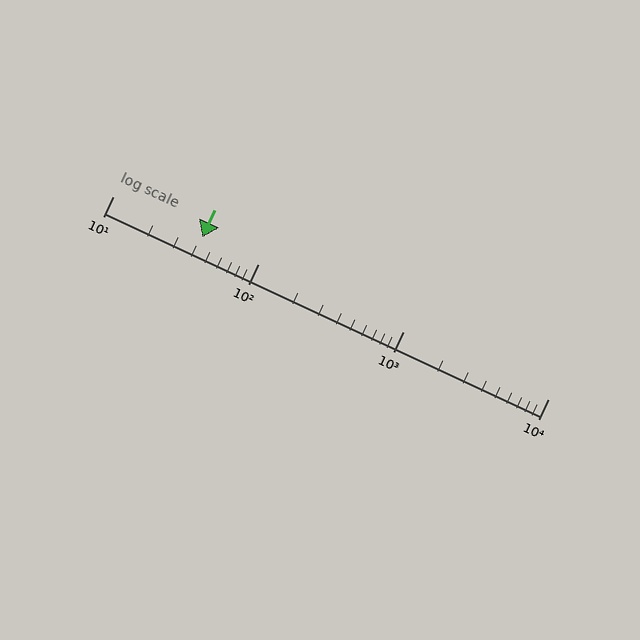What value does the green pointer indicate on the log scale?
The pointer indicates approximately 41.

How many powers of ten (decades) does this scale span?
The scale spans 3 decades, from 10 to 10000.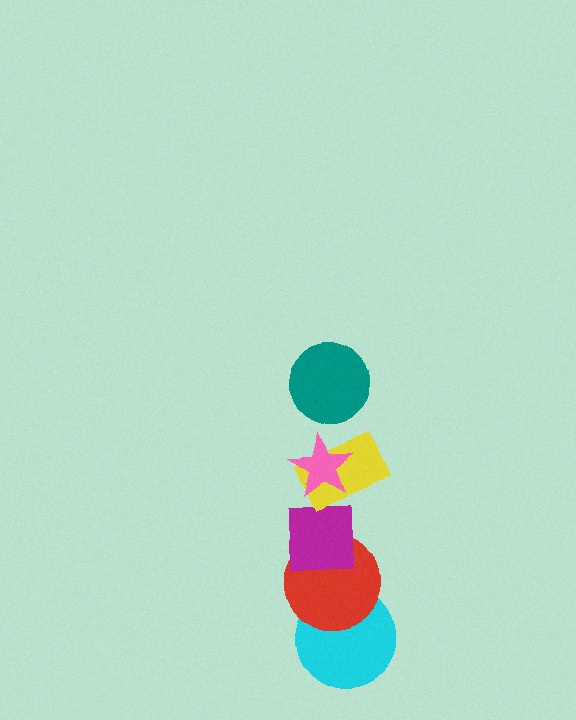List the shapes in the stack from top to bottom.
From top to bottom: the teal circle, the pink star, the yellow rectangle, the magenta square, the red circle, the cyan circle.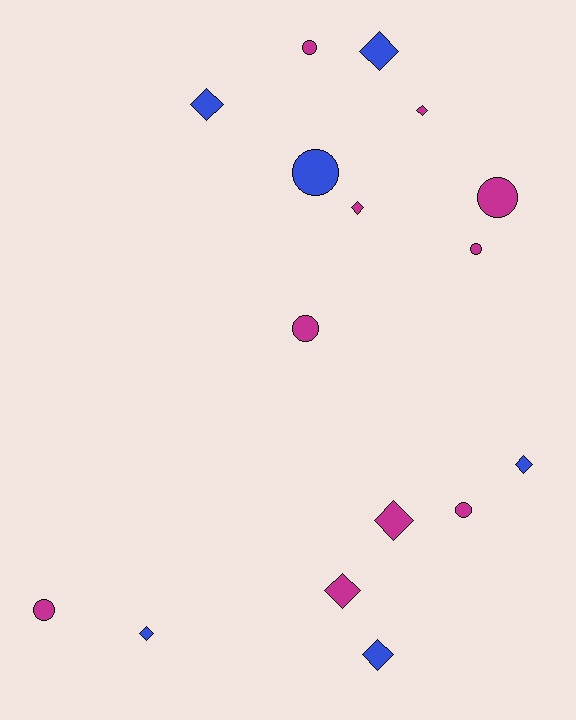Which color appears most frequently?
Magenta, with 10 objects.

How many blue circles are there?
There is 1 blue circle.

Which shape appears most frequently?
Diamond, with 9 objects.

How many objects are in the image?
There are 16 objects.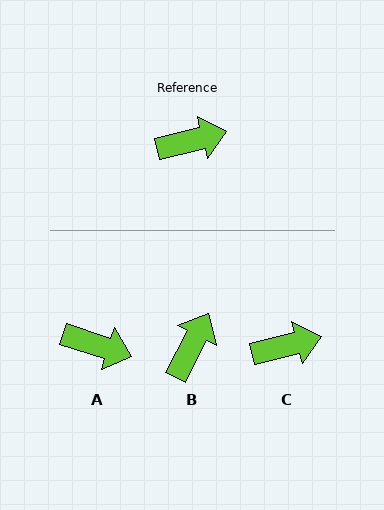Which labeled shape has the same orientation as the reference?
C.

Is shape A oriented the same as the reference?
No, it is off by about 32 degrees.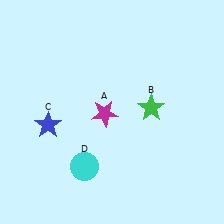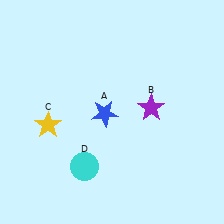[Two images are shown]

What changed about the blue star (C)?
In Image 1, C is blue. In Image 2, it changed to yellow.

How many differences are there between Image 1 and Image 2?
There are 3 differences between the two images.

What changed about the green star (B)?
In Image 1, B is green. In Image 2, it changed to purple.